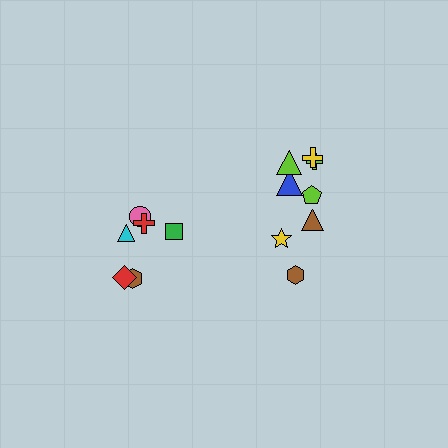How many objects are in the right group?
There are 8 objects.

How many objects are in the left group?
There are 6 objects.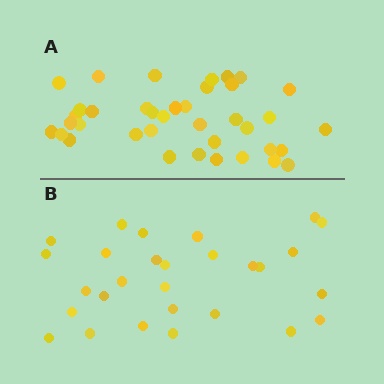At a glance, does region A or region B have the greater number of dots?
Region A (the top region) has more dots.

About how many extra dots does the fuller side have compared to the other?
Region A has roughly 10 or so more dots than region B.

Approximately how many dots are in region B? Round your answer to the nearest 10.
About 30 dots. (The exact count is 28, which rounds to 30.)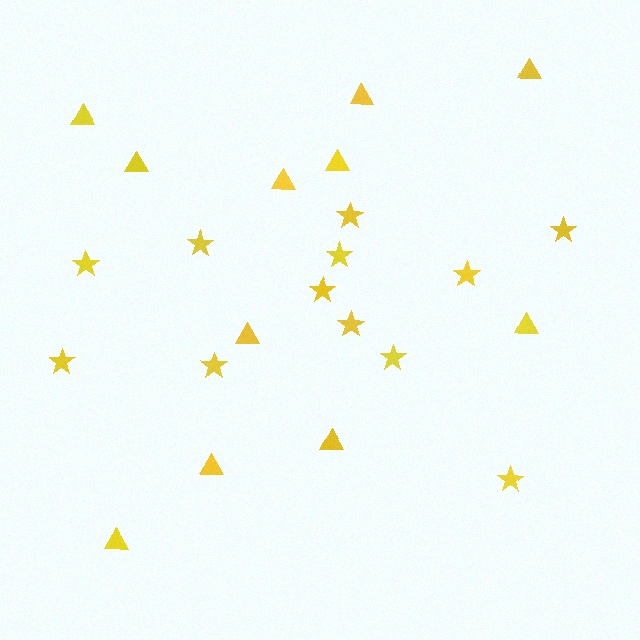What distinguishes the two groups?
There are 2 groups: one group of triangles (11) and one group of stars (12).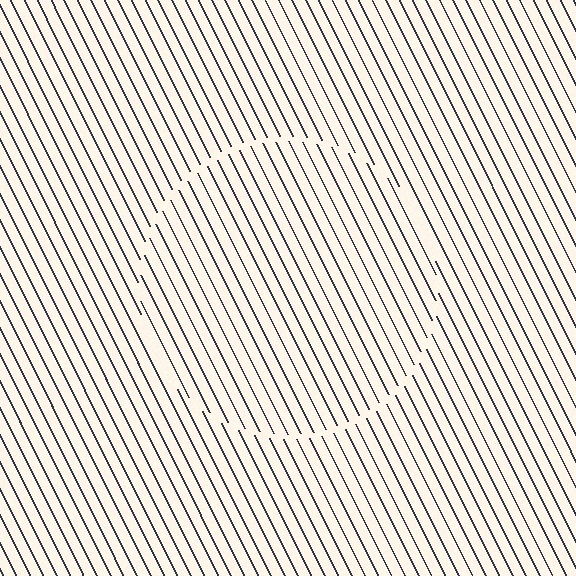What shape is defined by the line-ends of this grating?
An illusory circle. The interior of the shape contains the same grating, shifted by half a period — the contour is defined by the phase discontinuity where line-ends from the inner and outer gratings abut.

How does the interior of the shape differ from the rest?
The interior of the shape contains the same grating, shifted by half a period — the contour is defined by the phase discontinuity where line-ends from the inner and outer gratings abut.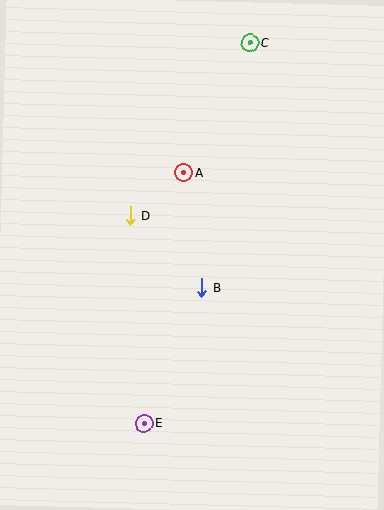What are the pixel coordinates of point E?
Point E is at (144, 423).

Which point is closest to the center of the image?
Point B at (202, 287) is closest to the center.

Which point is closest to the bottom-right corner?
Point E is closest to the bottom-right corner.